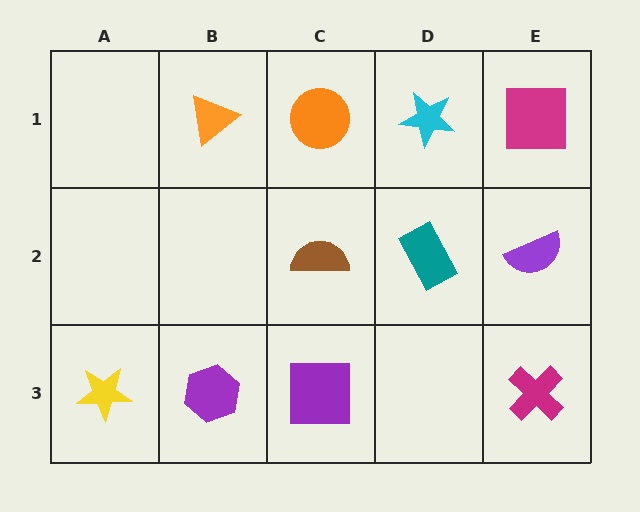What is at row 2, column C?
A brown semicircle.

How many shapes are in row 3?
4 shapes.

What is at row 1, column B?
An orange triangle.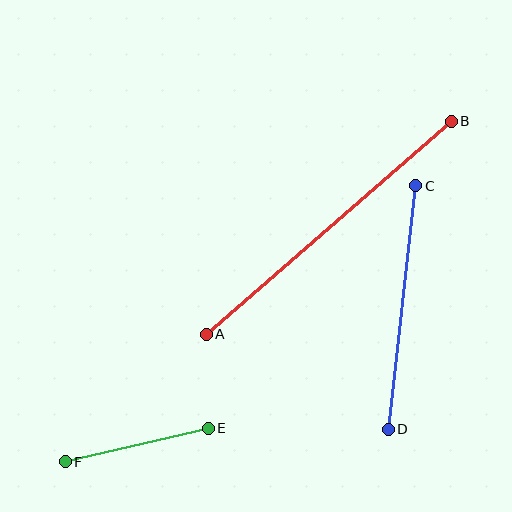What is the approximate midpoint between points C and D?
The midpoint is at approximately (402, 308) pixels.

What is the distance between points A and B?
The distance is approximately 325 pixels.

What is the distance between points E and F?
The distance is approximately 147 pixels.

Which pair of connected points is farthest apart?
Points A and B are farthest apart.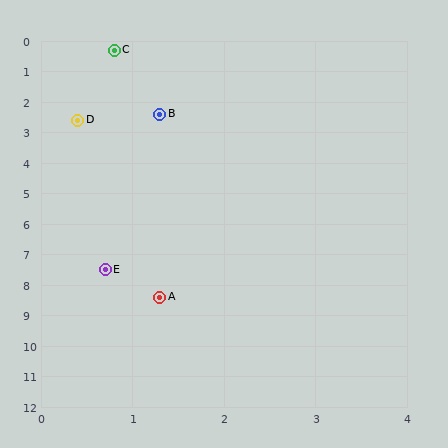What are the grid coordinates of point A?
Point A is at approximately (1.3, 8.4).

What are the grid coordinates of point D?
Point D is at approximately (0.4, 2.6).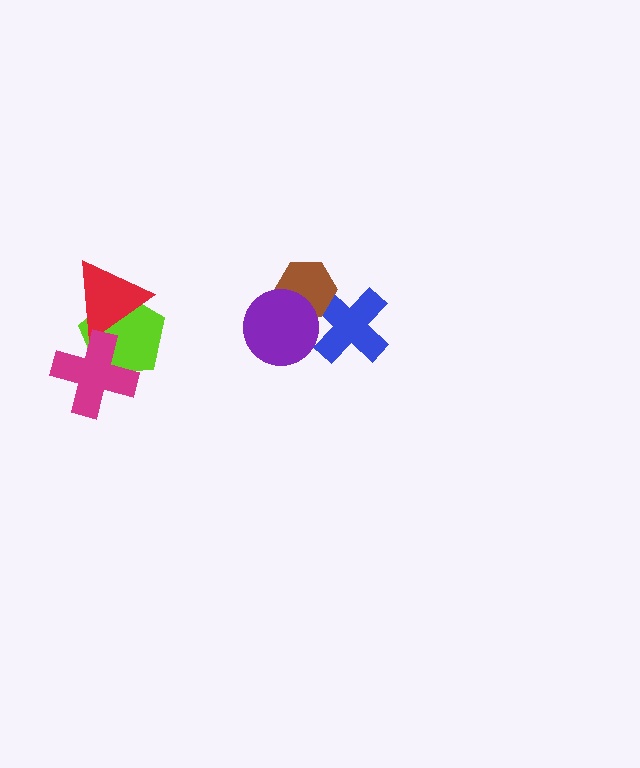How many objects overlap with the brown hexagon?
2 objects overlap with the brown hexagon.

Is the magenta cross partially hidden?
No, no other shape covers it.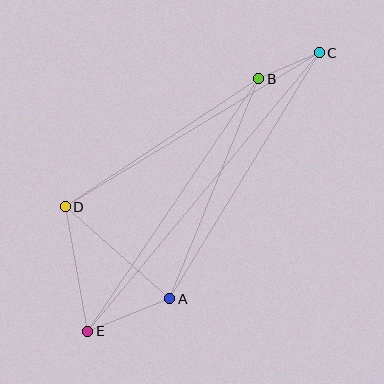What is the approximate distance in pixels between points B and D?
The distance between B and D is approximately 232 pixels.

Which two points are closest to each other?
Points B and C are closest to each other.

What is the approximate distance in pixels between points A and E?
The distance between A and E is approximately 88 pixels.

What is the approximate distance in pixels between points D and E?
The distance between D and E is approximately 126 pixels.